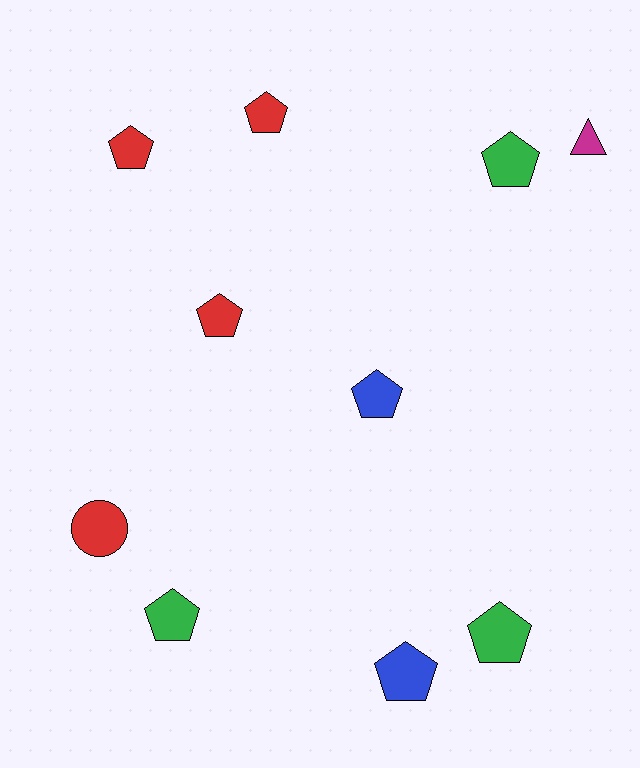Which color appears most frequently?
Red, with 4 objects.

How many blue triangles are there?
There are no blue triangles.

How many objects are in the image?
There are 10 objects.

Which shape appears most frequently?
Pentagon, with 8 objects.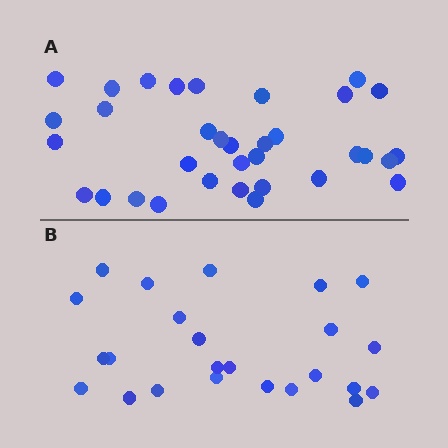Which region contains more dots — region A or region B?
Region A (the top region) has more dots.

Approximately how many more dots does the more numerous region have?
Region A has roughly 10 or so more dots than region B.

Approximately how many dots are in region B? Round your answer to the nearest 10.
About 20 dots. (The exact count is 24, which rounds to 20.)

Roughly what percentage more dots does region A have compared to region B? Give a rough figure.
About 40% more.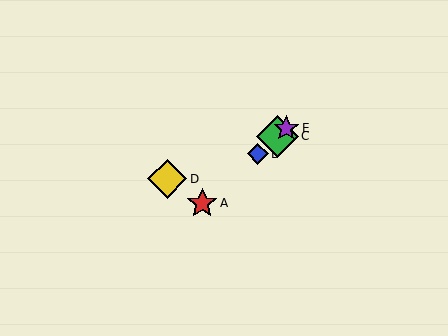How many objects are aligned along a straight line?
4 objects (A, B, C, E) are aligned along a straight line.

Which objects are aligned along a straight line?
Objects A, B, C, E are aligned along a straight line.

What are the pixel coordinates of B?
Object B is at (258, 154).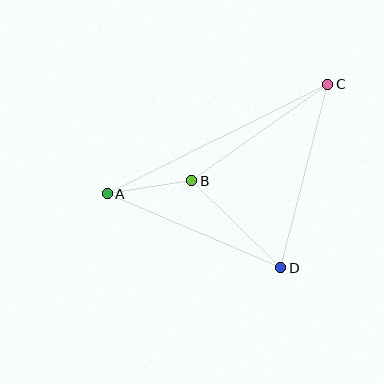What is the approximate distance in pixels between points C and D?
The distance between C and D is approximately 189 pixels.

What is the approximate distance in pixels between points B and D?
The distance between B and D is approximately 125 pixels.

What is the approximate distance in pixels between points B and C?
The distance between B and C is approximately 167 pixels.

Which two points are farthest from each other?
Points A and C are farthest from each other.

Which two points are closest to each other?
Points A and B are closest to each other.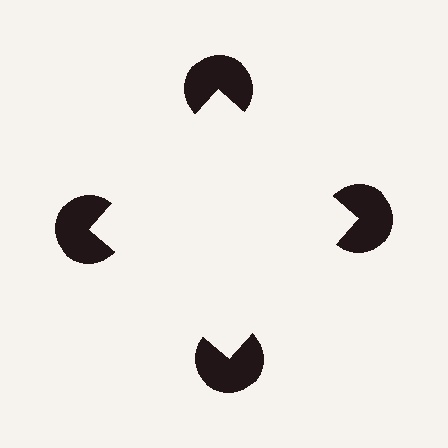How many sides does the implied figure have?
4 sides.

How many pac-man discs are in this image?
There are 4 — one at each vertex of the illusory square.